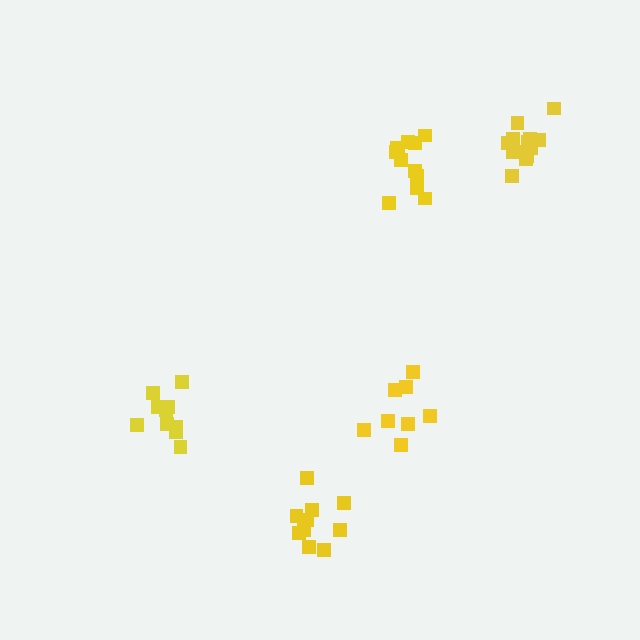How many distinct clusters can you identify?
There are 5 distinct clusters.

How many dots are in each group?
Group 1: 8 dots, Group 2: 11 dots, Group 3: 13 dots, Group 4: 12 dots, Group 5: 10 dots (54 total).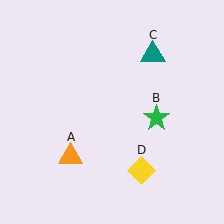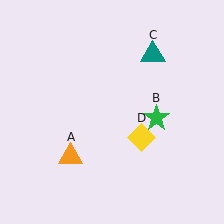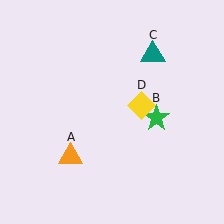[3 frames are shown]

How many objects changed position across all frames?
1 object changed position: yellow diamond (object D).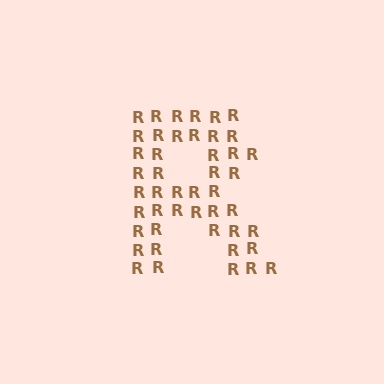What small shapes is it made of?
It is made of small letter R's.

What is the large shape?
The large shape is the letter R.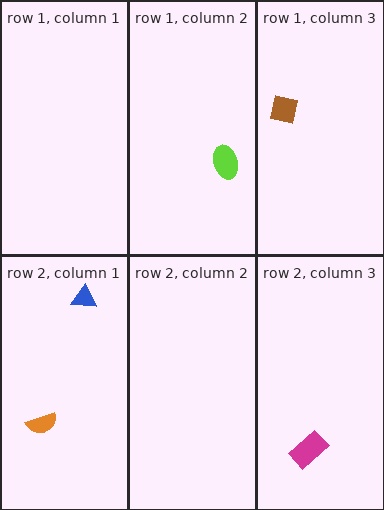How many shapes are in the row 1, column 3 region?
1.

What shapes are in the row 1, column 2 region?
The lime ellipse.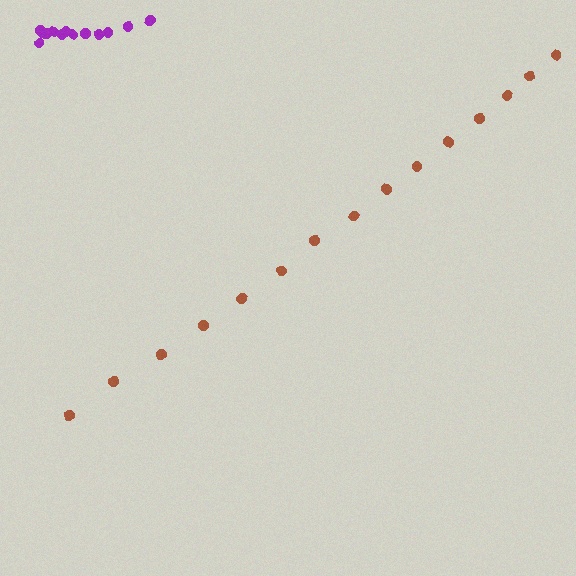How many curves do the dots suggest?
There are 2 distinct paths.